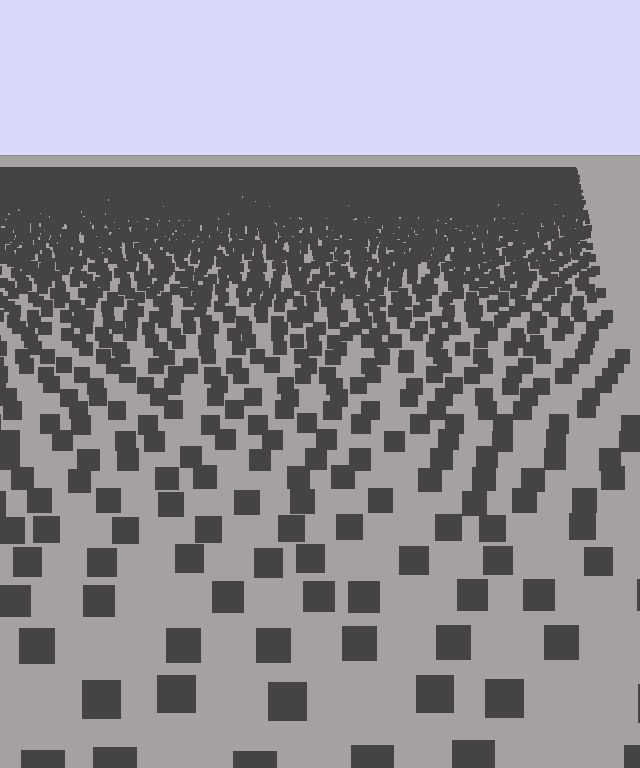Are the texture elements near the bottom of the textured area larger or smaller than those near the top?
Larger. Near the bottom, elements are closer to the viewer and appear at a bigger on-screen size.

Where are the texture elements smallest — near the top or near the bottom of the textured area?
Near the top.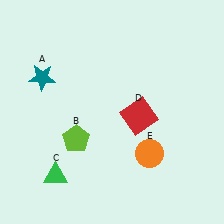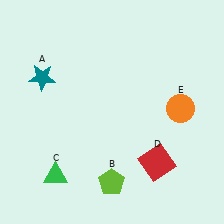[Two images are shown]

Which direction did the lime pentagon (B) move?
The lime pentagon (B) moved down.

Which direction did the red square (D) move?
The red square (D) moved down.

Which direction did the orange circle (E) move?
The orange circle (E) moved up.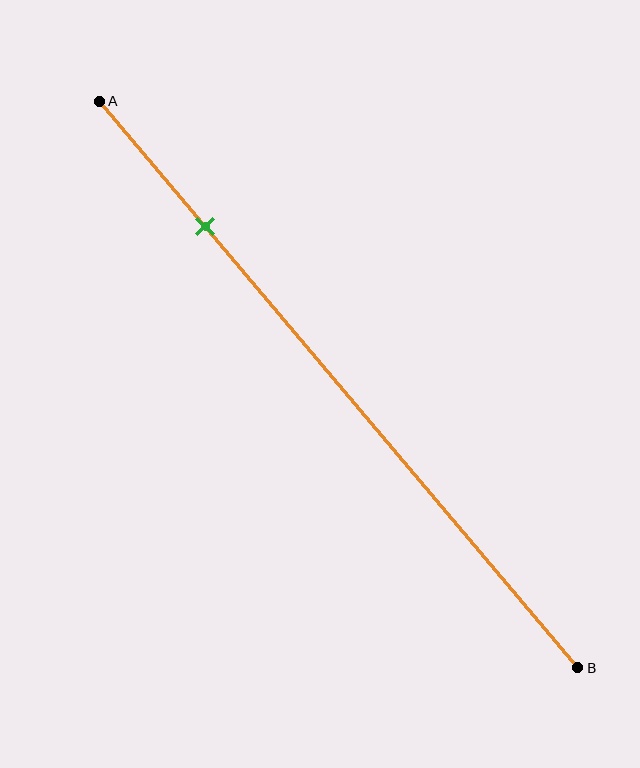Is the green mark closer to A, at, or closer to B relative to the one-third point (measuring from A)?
The green mark is closer to point A than the one-third point of segment AB.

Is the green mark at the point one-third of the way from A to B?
No, the mark is at about 20% from A, not at the 33% one-third point.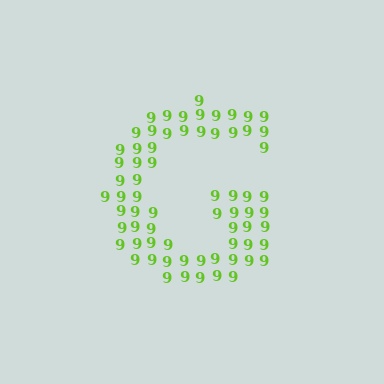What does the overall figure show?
The overall figure shows the letter G.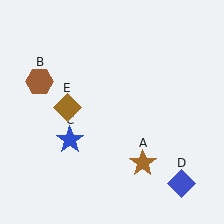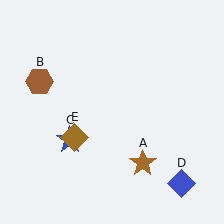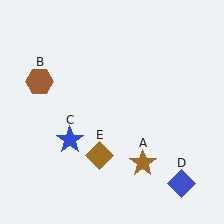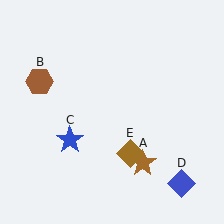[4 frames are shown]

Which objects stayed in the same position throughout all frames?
Brown star (object A) and brown hexagon (object B) and blue star (object C) and blue diamond (object D) remained stationary.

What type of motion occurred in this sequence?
The brown diamond (object E) rotated counterclockwise around the center of the scene.